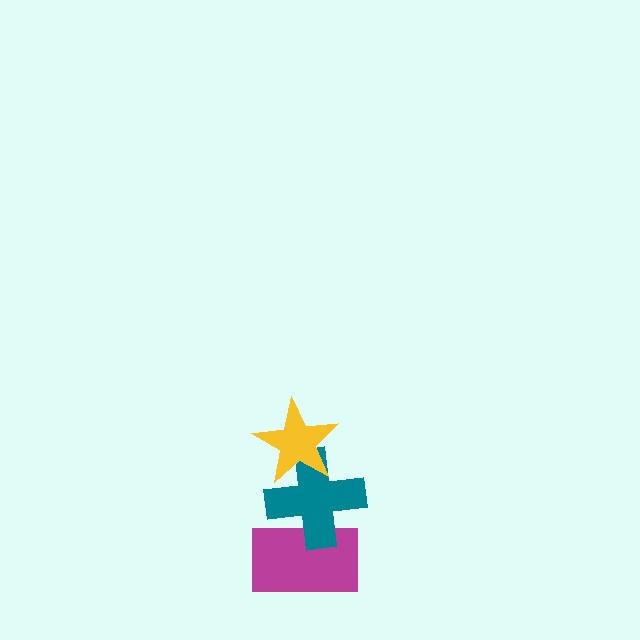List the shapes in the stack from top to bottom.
From top to bottom: the yellow star, the teal cross, the magenta rectangle.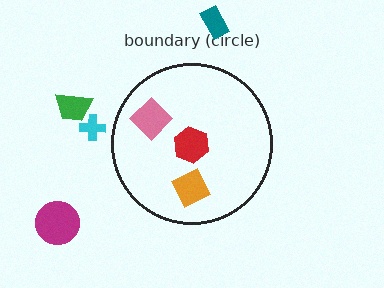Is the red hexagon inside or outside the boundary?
Inside.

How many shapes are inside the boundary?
3 inside, 4 outside.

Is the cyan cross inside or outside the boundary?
Outside.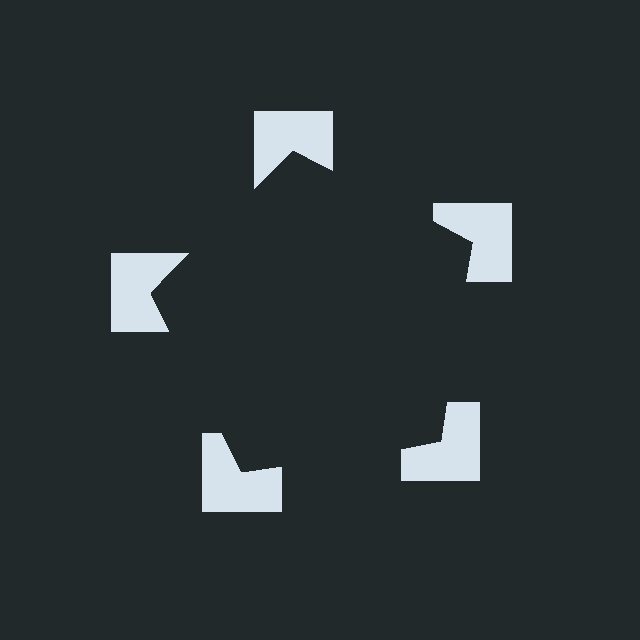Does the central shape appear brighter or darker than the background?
It typically appears slightly darker than the background, even though no actual brightness change is drawn.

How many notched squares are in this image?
There are 5 — one at each vertex of the illusory pentagon.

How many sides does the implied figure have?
5 sides.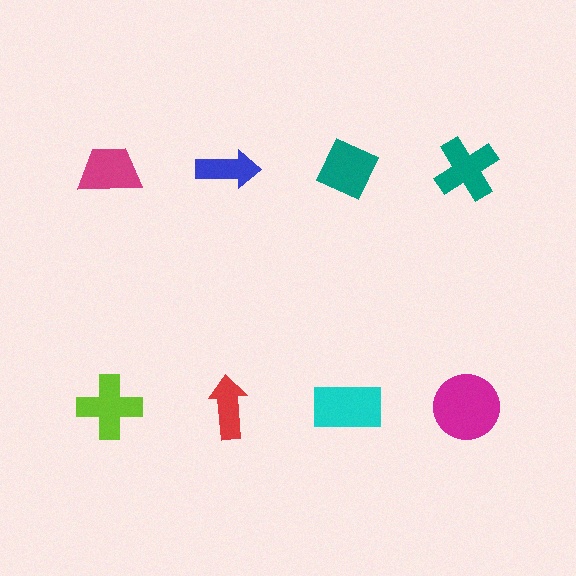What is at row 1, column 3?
A teal diamond.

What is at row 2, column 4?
A magenta circle.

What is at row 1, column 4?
A teal cross.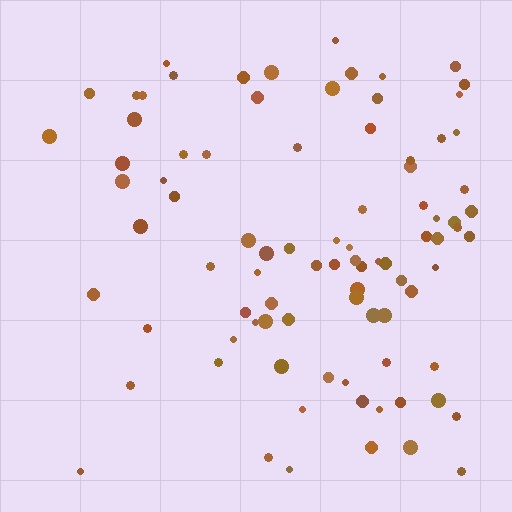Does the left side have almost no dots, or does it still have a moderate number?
Still a moderate number, just noticeably fewer than the right.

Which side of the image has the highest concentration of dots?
The right.